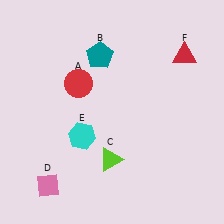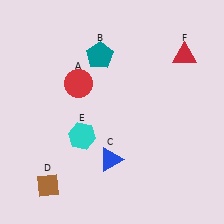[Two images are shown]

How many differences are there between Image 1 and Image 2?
There are 2 differences between the two images.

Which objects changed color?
C changed from lime to blue. D changed from pink to brown.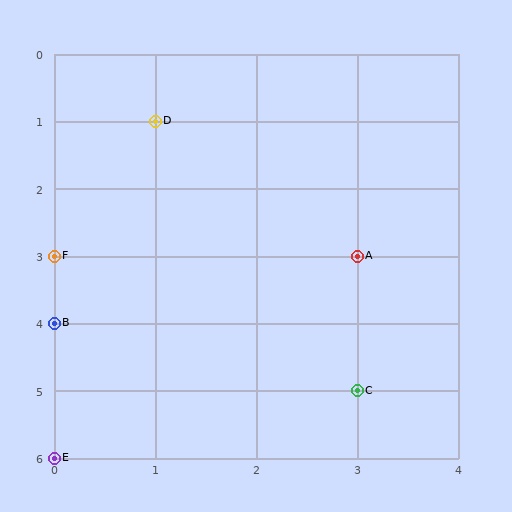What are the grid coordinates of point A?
Point A is at grid coordinates (3, 3).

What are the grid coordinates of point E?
Point E is at grid coordinates (0, 6).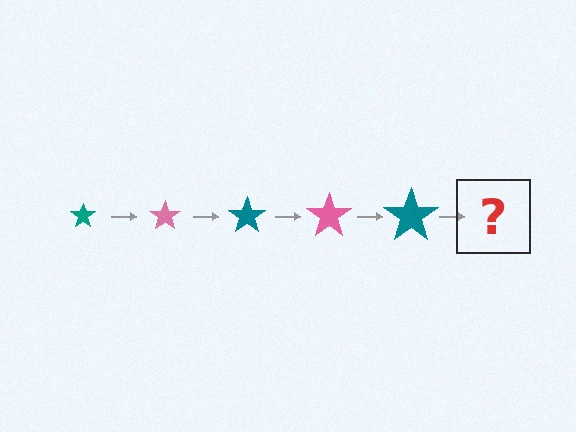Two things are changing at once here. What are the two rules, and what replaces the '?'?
The two rules are that the star grows larger each step and the color cycles through teal and pink. The '?' should be a pink star, larger than the previous one.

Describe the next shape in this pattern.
It should be a pink star, larger than the previous one.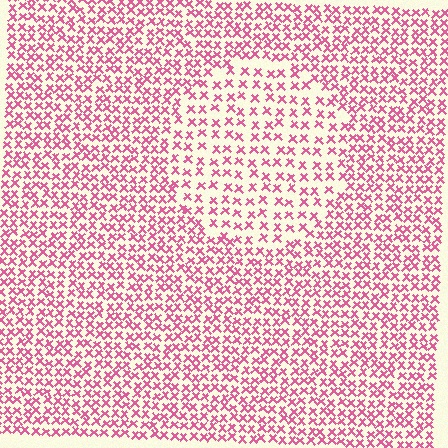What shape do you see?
I see a circle.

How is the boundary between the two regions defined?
The boundary is defined by a change in element density (approximately 1.7x ratio). All elements are the same color, size, and shape.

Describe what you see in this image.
The image contains small pink elements arranged at two different densities. A circle-shaped region is visible where the elements are less densely packed than the surrounding area.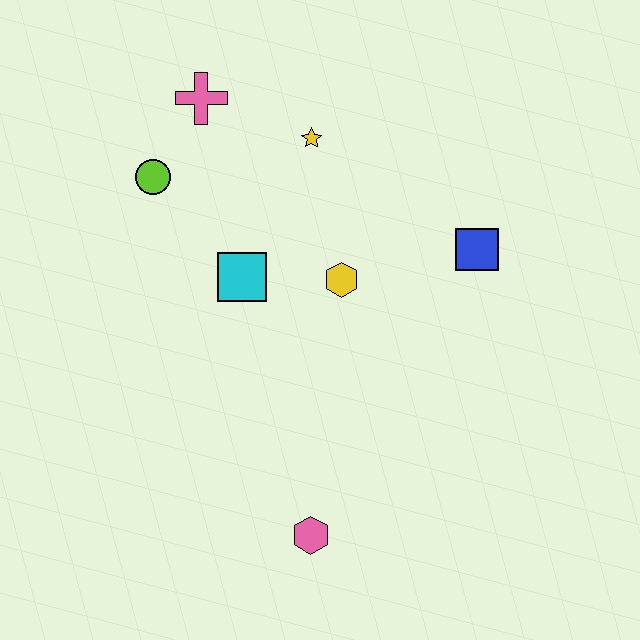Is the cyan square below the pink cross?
Yes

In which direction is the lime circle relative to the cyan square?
The lime circle is above the cyan square.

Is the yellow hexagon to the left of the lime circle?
No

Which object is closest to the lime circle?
The pink cross is closest to the lime circle.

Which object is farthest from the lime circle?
The pink hexagon is farthest from the lime circle.